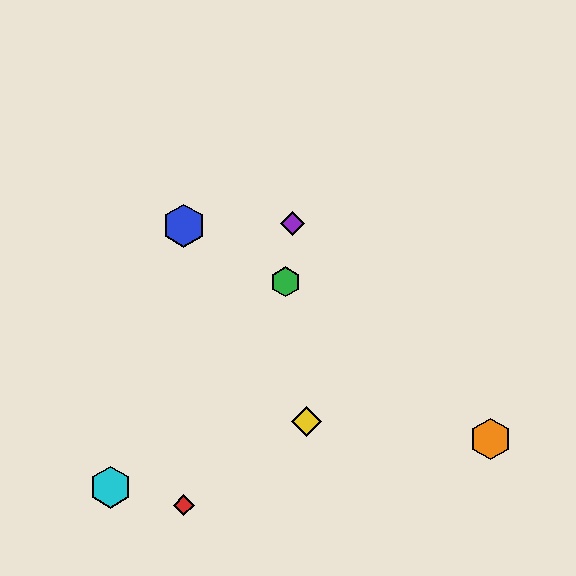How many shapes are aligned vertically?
2 shapes (the red diamond, the blue hexagon) are aligned vertically.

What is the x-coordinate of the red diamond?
The red diamond is at x≈184.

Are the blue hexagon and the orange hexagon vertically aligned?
No, the blue hexagon is at x≈184 and the orange hexagon is at x≈490.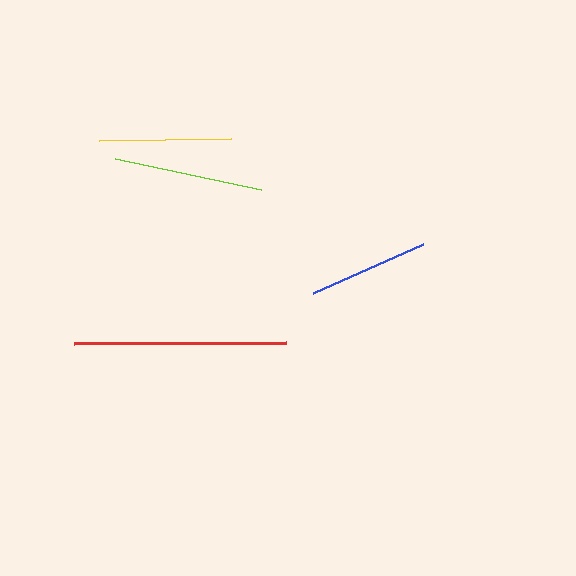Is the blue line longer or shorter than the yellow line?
The yellow line is longer than the blue line.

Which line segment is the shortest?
The blue line is the shortest at approximately 120 pixels.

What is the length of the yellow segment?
The yellow segment is approximately 133 pixels long.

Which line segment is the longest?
The red line is the longest at approximately 212 pixels.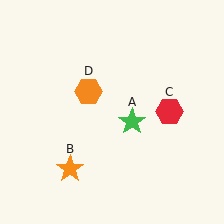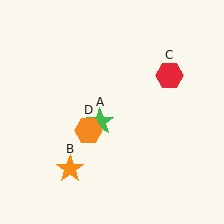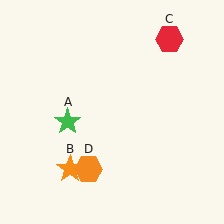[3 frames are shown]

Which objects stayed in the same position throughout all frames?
Orange star (object B) remained stationary.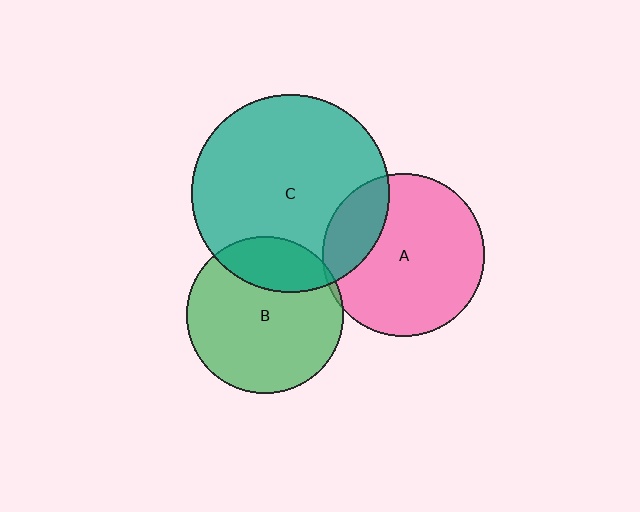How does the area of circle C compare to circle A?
Approximately 1.5 times.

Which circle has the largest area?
Circle C (teal).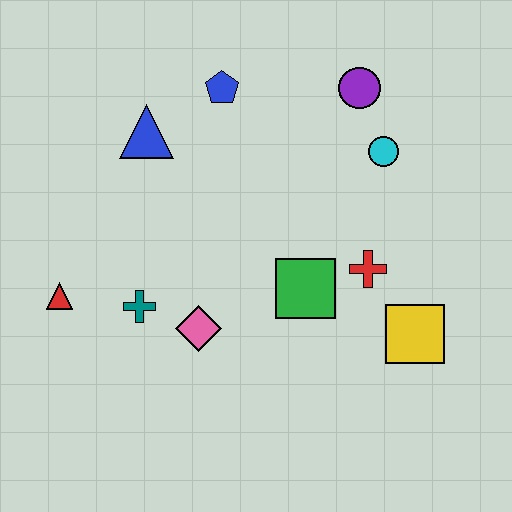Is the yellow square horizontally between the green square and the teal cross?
No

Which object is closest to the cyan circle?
The purple circle is closest to the cyan circle.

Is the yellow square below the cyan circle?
Yes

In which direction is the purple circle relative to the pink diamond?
The purple circle is above the pink diamond.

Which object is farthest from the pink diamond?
The purple circle is farthest from the pink diamond.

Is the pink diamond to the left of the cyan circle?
Yes